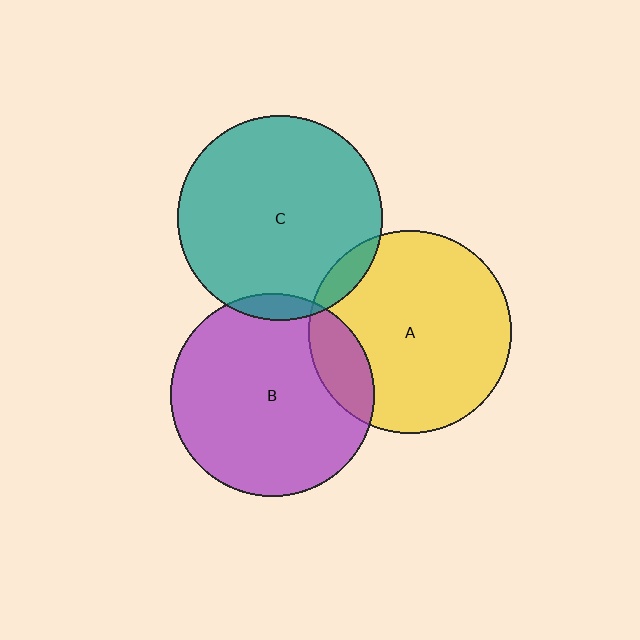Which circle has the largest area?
Circle C (teal).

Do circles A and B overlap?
Yes.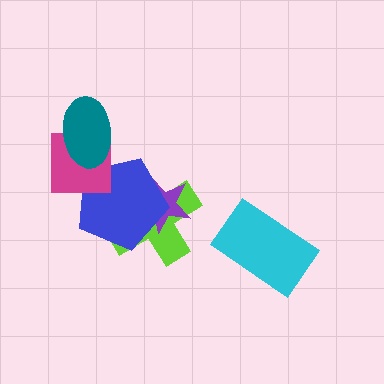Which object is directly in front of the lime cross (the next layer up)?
The purple star is directly in front of the lime cross.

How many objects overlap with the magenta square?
2 objects overlap with the magenta square.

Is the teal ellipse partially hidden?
No, no other shape covers it.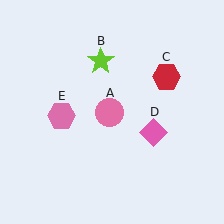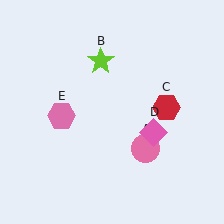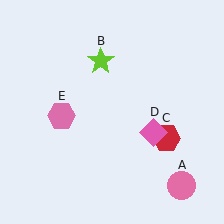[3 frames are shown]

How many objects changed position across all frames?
2 objects changed position: pink circle (object A), red hexagon (object C).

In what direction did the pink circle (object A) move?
The pink circle (object A) moved down and to the right.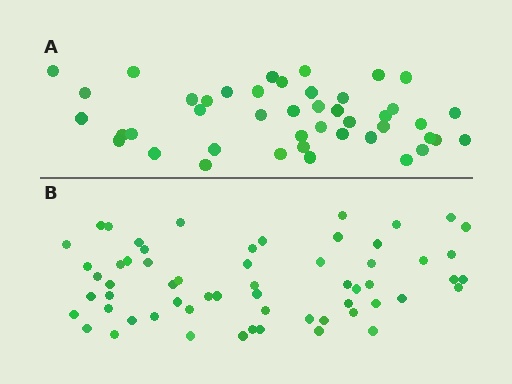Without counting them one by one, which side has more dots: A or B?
Region B (the bottom region) has more dots.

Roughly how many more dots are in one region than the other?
Region B has approximately 15 more dots than region A.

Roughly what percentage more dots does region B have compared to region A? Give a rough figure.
About 35% more.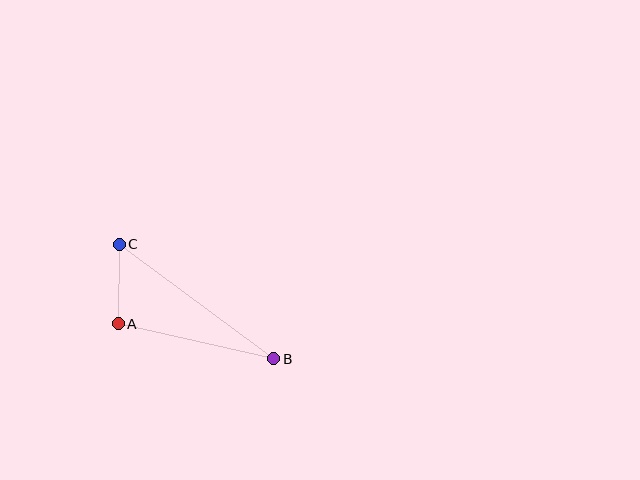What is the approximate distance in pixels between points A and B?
The distance between A and B is approximately 160 pixels.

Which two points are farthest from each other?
Points B and C are farthest from each other.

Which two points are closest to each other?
Points A and C are closest to each other.